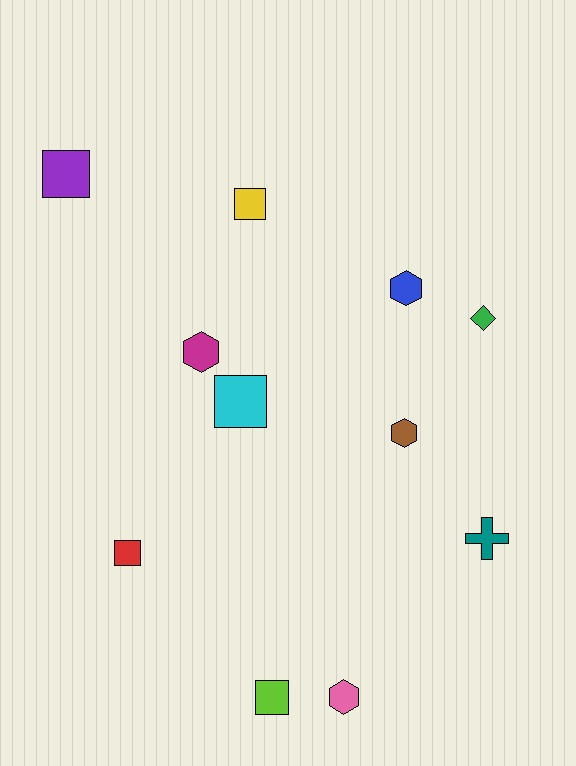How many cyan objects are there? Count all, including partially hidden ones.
There is 1 cyan object.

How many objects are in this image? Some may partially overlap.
There are 11 objects.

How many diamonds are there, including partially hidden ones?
There is 1 diamond.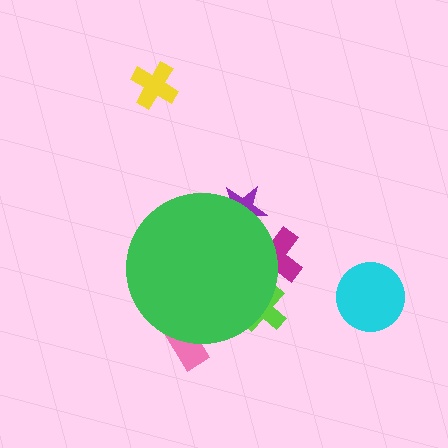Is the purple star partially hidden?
Yes, the purple star is partially hidden behind the green circle.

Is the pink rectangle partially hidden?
Yes, the pink rectangle is partially hidden behind the green circle.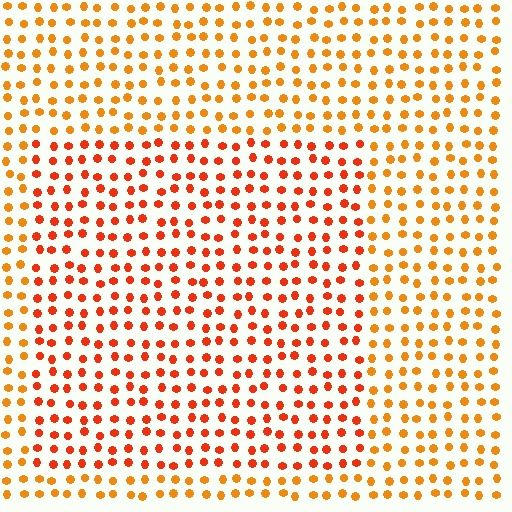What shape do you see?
I see a rectangle.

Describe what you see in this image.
The image is filled with small orange elements in a uniform arrangement. A rectangle-shaped region is visible where the elements are tinted to a slightly different hue, forming a subtle color boundary.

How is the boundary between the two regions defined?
The boundary is defined purely by a slight shift in hue (about 25 degrees). Spacing, size, and orientation are identical on both sides.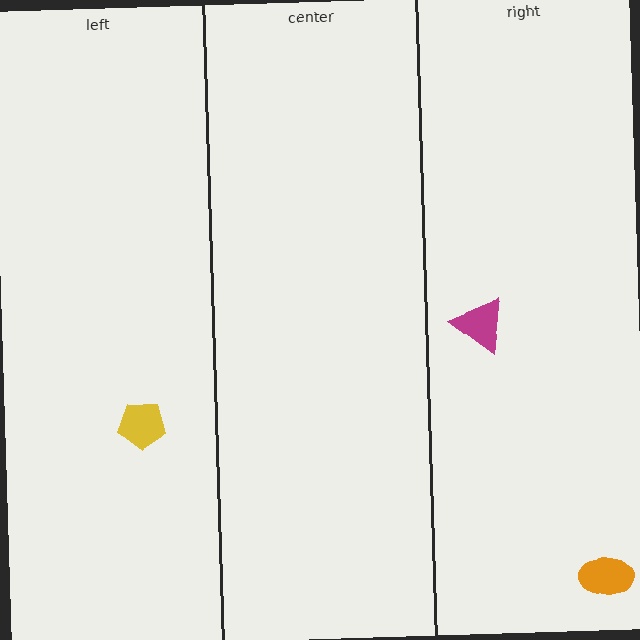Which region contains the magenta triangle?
The right region.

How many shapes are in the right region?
2.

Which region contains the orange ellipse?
The right region.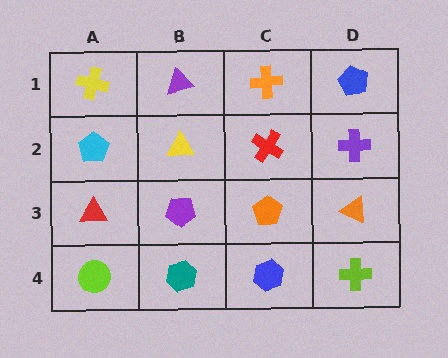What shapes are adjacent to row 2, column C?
An orange cross (row 1, column C), an orange pentagon (row 3, column C), a yellow triangle (row 2, column B), a purple cross (row 2, column D).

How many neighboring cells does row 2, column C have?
4.